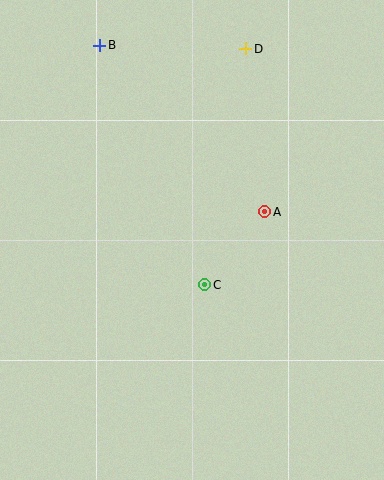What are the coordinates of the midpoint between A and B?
The midpoint between A and B is at (182, 129).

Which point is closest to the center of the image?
Point C at (205, 285) is closest to the center.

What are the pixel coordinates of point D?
Point D is at (246, 49).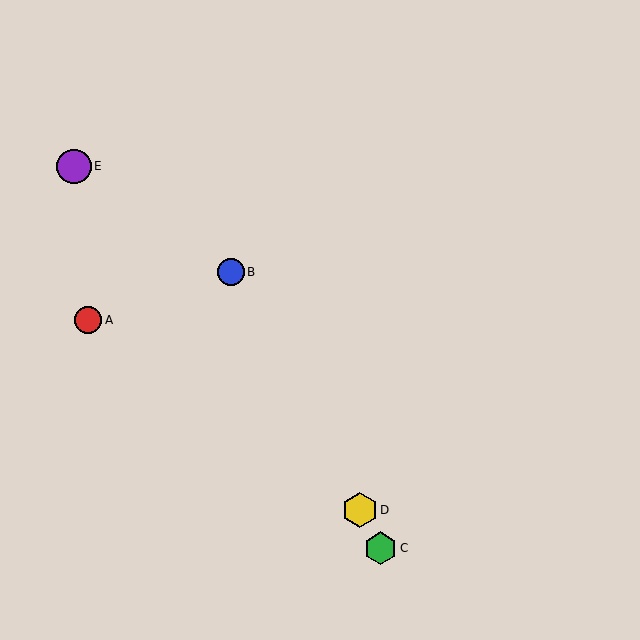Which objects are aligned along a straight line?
Objects B, C, D are aligned along a straight line.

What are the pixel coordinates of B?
Object B is at (231, 272).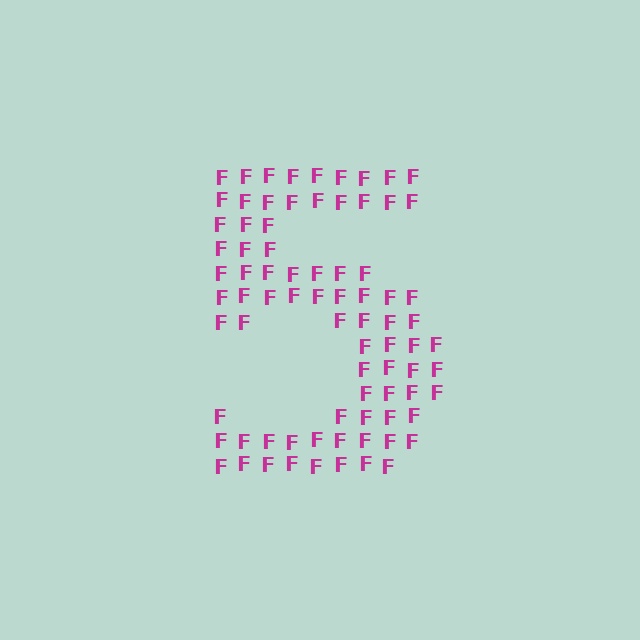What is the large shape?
The large shape is the digit 5.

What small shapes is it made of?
It is made of small letter F's.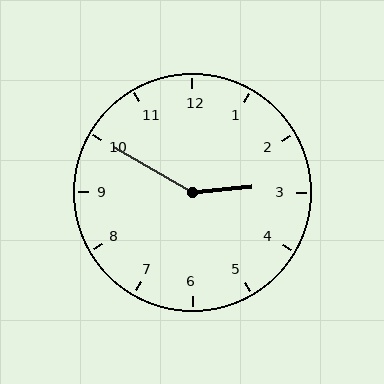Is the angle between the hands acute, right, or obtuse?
It is obtuse.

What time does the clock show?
2:50.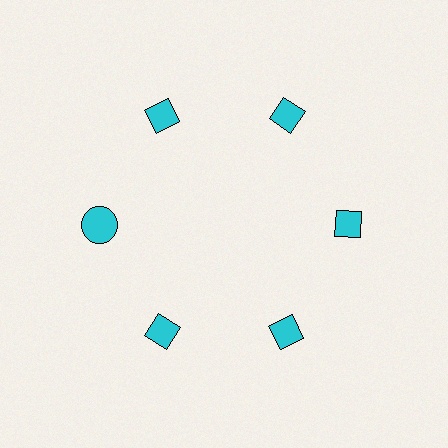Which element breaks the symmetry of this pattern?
The cyan circle at roughly the 9 o'clock position breaks the symmetry. All other shapes are cyan diamonds.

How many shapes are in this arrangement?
There are 6 shapes arranged in a ring pattern.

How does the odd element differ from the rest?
It has a different shape: circle instead of diamond.